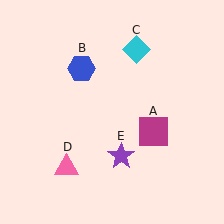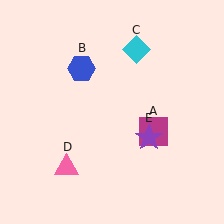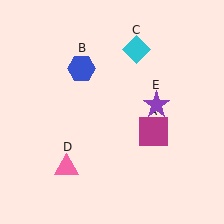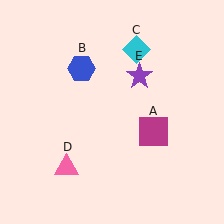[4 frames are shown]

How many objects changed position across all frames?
1 object changed position: purple star (object E).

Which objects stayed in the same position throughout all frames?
Magenta square (object A) and blue hexagon (object B) and cyan diamond (object C) and pink triangle (object D) remained stationary.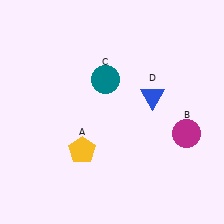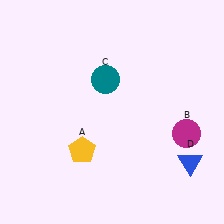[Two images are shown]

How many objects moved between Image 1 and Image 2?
1 object moved between the two images.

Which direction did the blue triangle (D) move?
The blue triangle (D) moved down.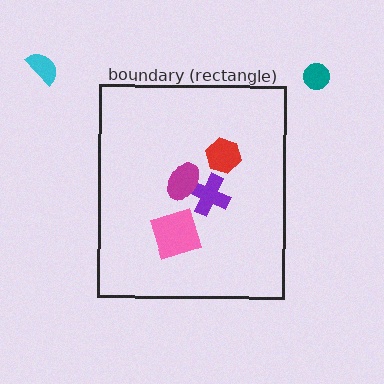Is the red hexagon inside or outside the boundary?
Inside.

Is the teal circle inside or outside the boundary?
Outside.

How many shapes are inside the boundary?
4 inside, 2 outside.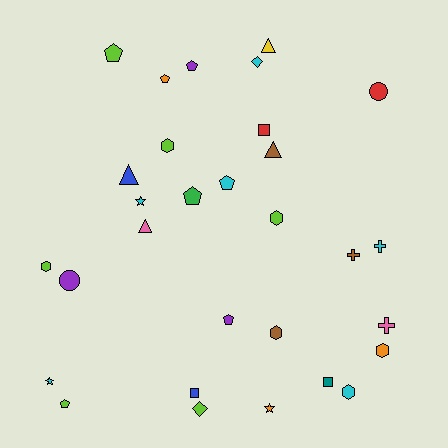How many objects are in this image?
There are 30 objects.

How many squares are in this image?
There are 3 squares.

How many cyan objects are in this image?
There are 6 cyan objects.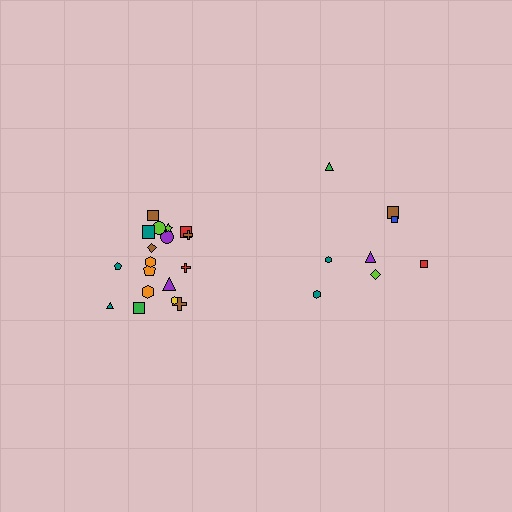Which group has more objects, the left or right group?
The left group.